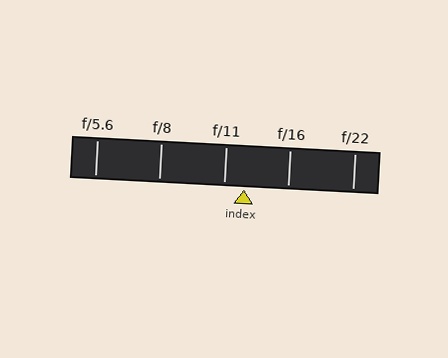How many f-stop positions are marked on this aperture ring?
There are 5 f-stop positions marked.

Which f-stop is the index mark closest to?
The index mark is closest to f/11.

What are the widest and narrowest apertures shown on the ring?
The widest aperture shown is f/5.6 and the narrowest is f/22.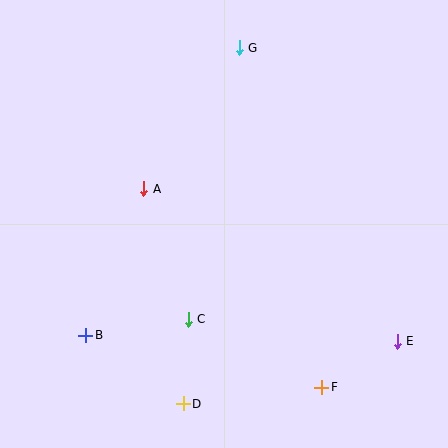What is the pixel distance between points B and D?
The distance between B and D is 119 pixels.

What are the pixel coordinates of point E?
Point E is at (397, 341).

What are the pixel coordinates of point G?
Point G is at (239, 48).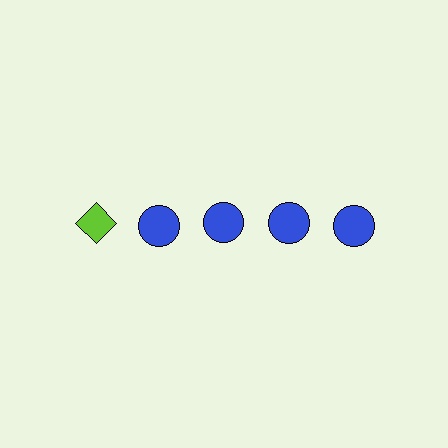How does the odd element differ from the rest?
It differs in both color (lime instead of blue) and shape (diamond instead of circle).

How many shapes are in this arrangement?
There are 5 shapes arranged in a grid pattern.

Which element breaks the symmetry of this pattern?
The lime diamond in the top row, leftmost column breaks the symmetry. All other shapes are blue circles.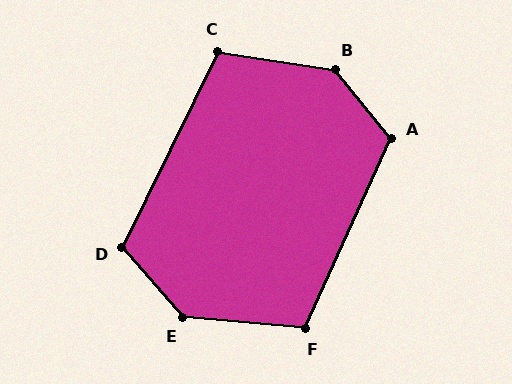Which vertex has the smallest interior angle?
C, at approximately 107 degrees.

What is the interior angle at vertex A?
Approximately 117 degrees (obtuse).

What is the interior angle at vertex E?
Approximately 136 degrees (obtuse).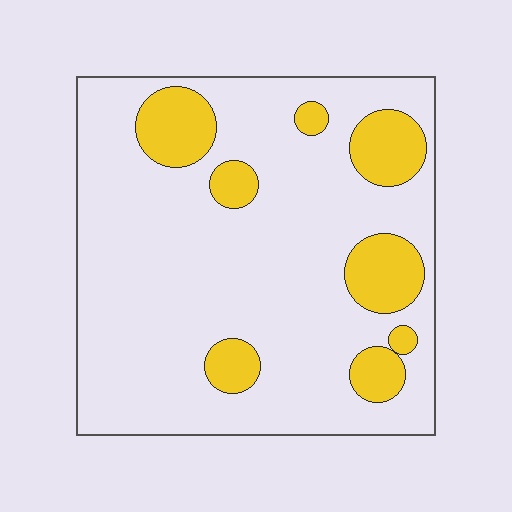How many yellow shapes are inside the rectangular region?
8.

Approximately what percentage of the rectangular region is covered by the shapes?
Approximately 20%.